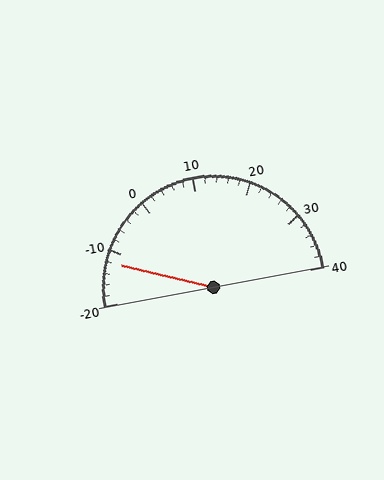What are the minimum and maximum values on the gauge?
The gauge ranges from -20 to 40.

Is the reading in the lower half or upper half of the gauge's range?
The reading is in the lower half of the range (-20 to 40).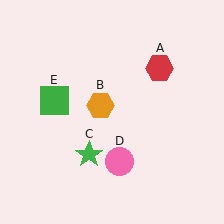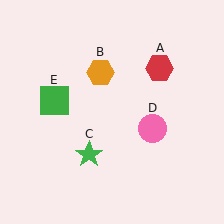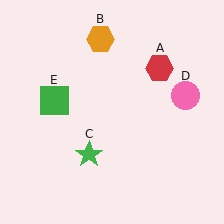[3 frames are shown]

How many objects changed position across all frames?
2 objects changed position: orange hexagon (object B), pink circle (object D).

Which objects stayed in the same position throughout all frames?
Red hexagon (object A) and green star (object C) and green square (object E) remained stationary.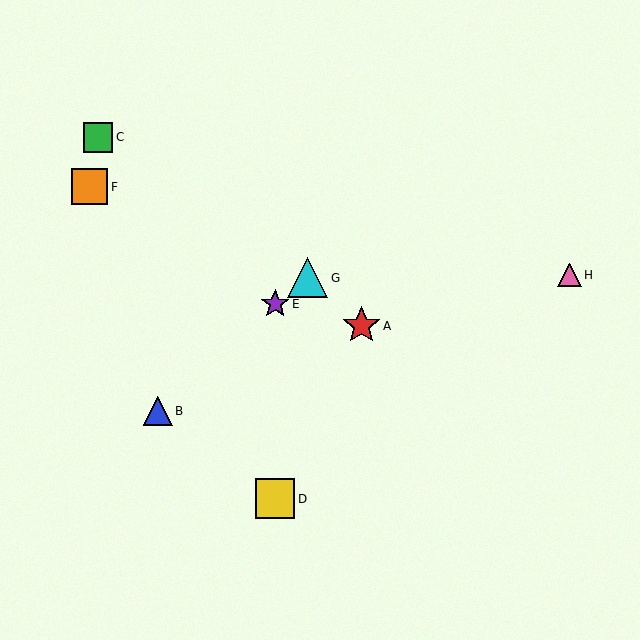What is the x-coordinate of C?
Object C is at x≈98.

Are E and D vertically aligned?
Yes, both are at x≈275.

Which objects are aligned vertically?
Objects D, E are aligned vertically.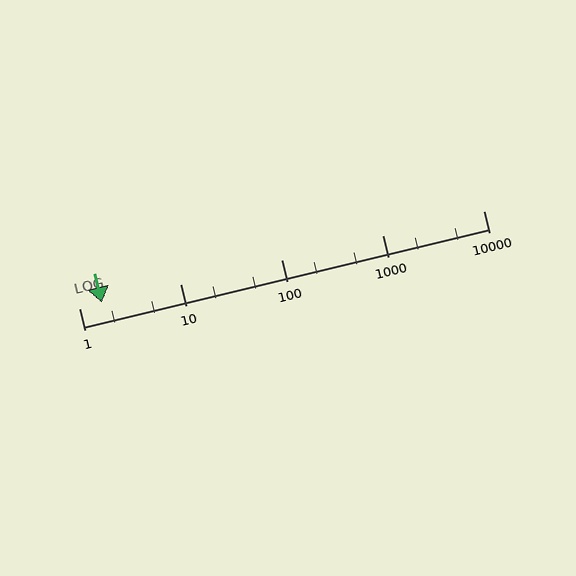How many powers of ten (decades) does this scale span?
The scale spans 4 decades, from 1 to 10000.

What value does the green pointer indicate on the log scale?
The pointer indicates approximately 1.7.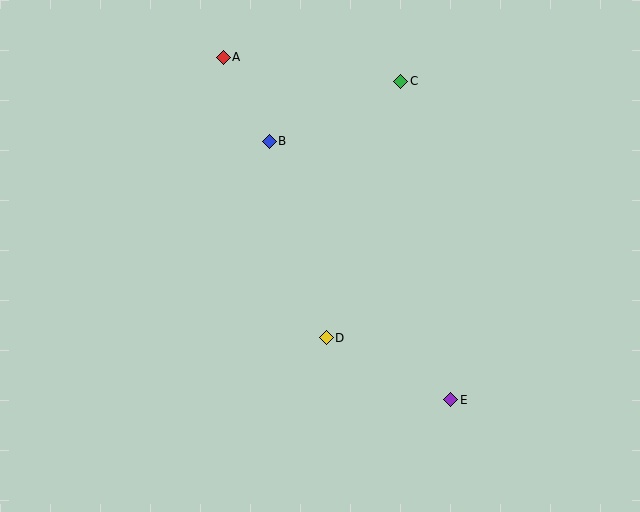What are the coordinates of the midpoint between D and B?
The midpoint between D and B is at (298, 239).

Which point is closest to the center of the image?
Point D at (326, 338) is closest to the center.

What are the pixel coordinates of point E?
Point E is at (451, 400).